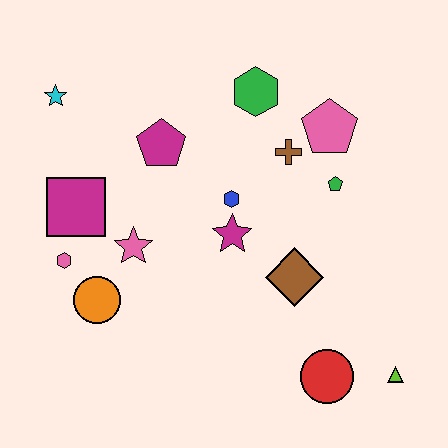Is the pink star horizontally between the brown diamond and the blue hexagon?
No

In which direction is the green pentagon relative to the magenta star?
The green pentagon is to the right of the magenta star.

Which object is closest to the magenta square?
The pink hexagon is closest to the magenta square.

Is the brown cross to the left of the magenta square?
No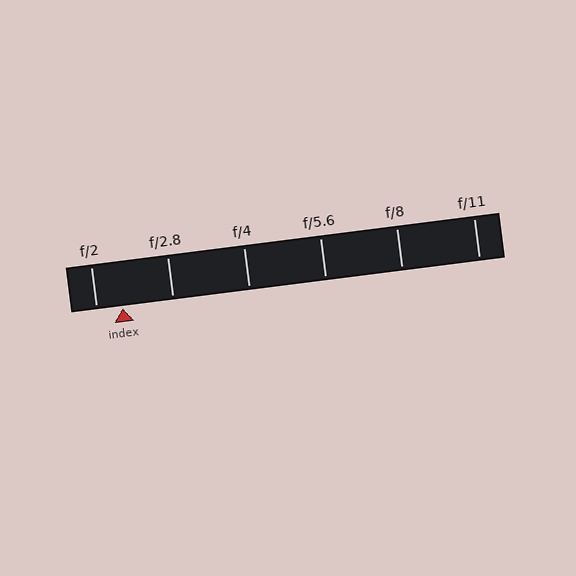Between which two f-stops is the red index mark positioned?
The index mark is between f/2 and f/2.8.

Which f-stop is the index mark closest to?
The index mark is closest to f/2.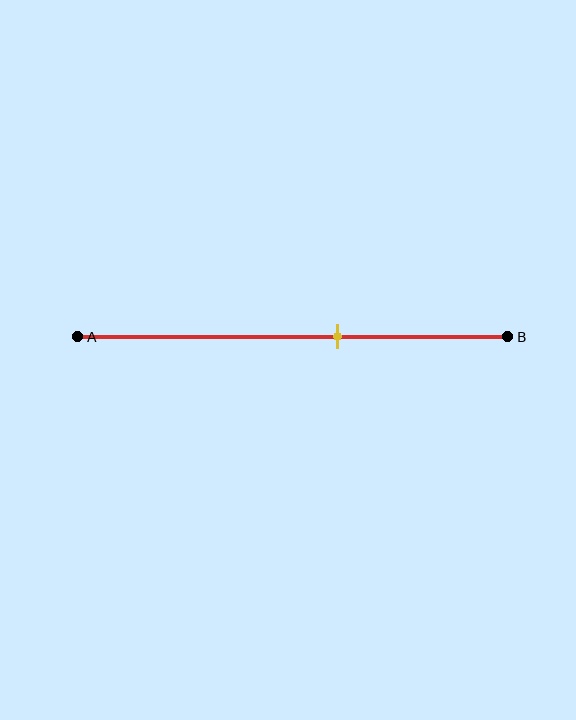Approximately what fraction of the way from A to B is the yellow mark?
The yellow mark is approximately 60% of the way from A to B.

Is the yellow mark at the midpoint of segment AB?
No, the mark is at about 60% from A, not at the 50% midpoint.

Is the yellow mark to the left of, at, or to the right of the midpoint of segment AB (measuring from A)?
The yellow mark is to the right of the midpoint of segment AB.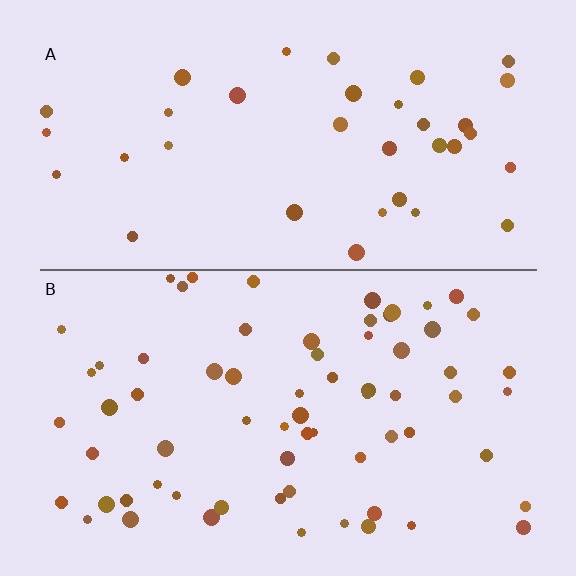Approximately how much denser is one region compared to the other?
Approximately 1.9× — region B over region A.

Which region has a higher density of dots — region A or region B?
B (the bottom).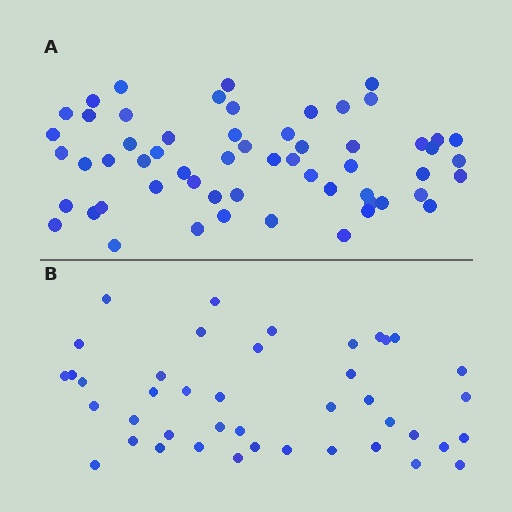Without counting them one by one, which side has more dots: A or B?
Region A (the top region) has more dots.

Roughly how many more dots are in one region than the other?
Region A has approximately 15 more dots than region B.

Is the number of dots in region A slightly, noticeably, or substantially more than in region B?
Region A has noticeably more, but not dramatically so. The ratio is roughly 1.4 to 1.